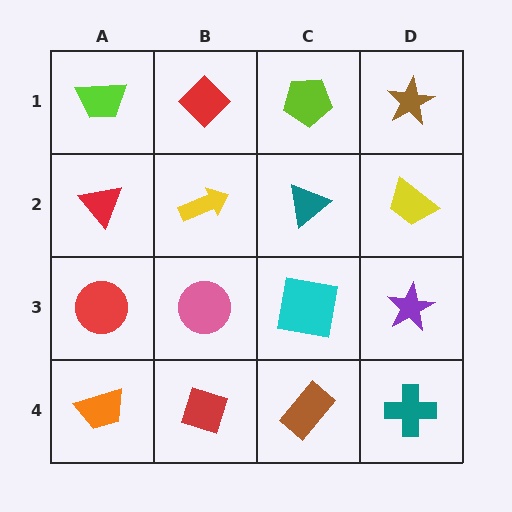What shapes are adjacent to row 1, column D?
A yellow trapezoid (row 2, column D), a lime pentagon (row 1, column C).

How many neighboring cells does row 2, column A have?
3.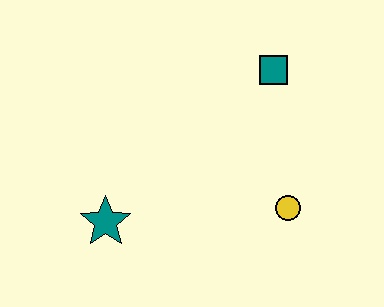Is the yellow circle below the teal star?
No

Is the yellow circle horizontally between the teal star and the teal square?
No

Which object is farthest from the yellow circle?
The teal star is farthest from the yellow circle.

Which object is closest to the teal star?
The yellow circle is closest to the teal star.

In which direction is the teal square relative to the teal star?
The teal square is to the right of the teal star.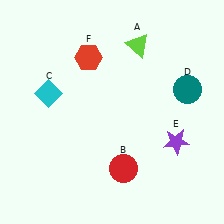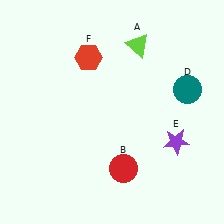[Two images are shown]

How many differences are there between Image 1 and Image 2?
There is 1 difference between the two images.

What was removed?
The cyan diamond (C) was removed in Image 2.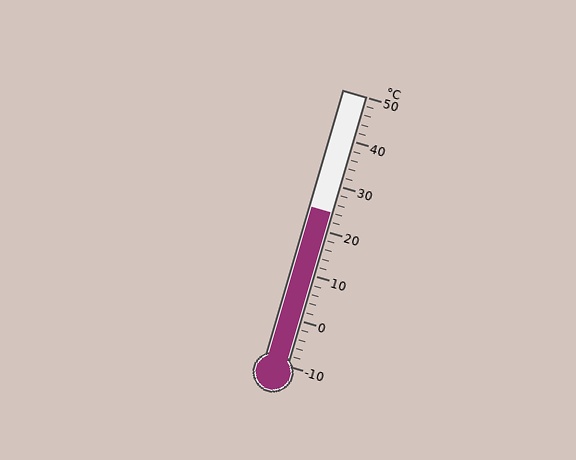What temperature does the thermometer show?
The thermometer shows approximately 24°C.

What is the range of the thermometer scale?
The thermometer scale ranges from -10°C to 50°C.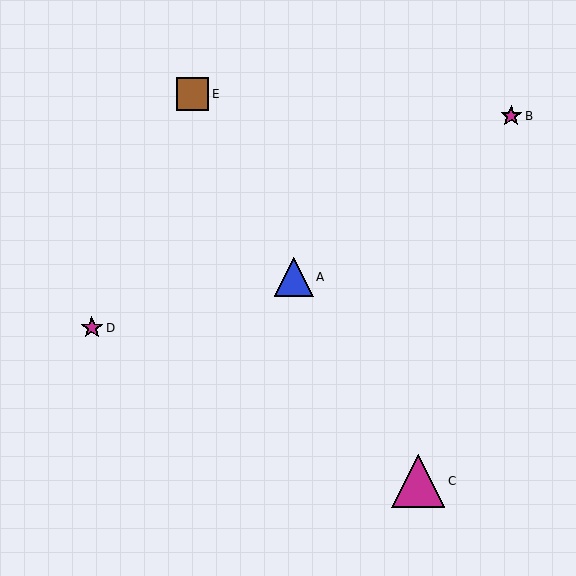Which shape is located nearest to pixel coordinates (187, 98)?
The brown square (labeled E) at (192, 94) is nearest to that location.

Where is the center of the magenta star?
The center of the magenta star is at (511, 116).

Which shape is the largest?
The magenta triangle (labeled C) is the largest.